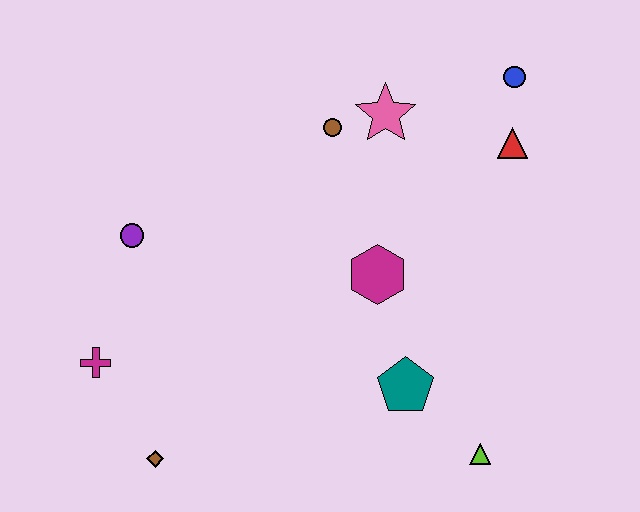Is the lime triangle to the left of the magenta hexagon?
No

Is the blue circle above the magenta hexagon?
Yes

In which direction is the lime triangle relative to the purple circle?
The lime triangle is to the right of the purple circle.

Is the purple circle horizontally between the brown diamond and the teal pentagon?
No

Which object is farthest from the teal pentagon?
The blue circle is farthest from the teal pentagon.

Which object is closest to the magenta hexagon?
The teal pentagon is closest to the magenta hexagon.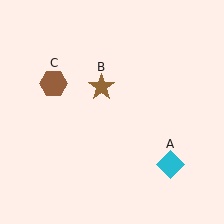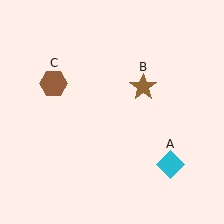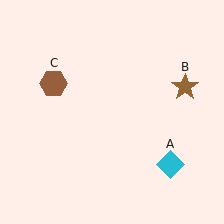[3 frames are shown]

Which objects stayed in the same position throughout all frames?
Cyan diamond (object A) and brown hexagon (object C) remained stationary.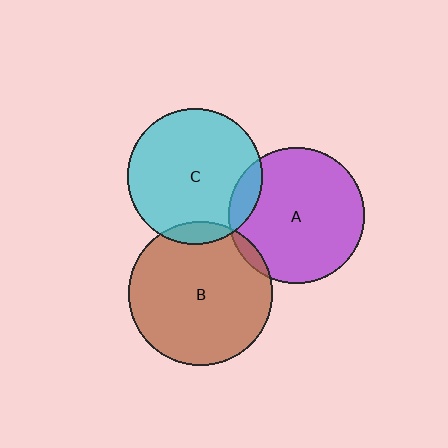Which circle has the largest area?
Circle B (brown).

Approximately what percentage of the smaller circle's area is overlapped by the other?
Approximately 10%.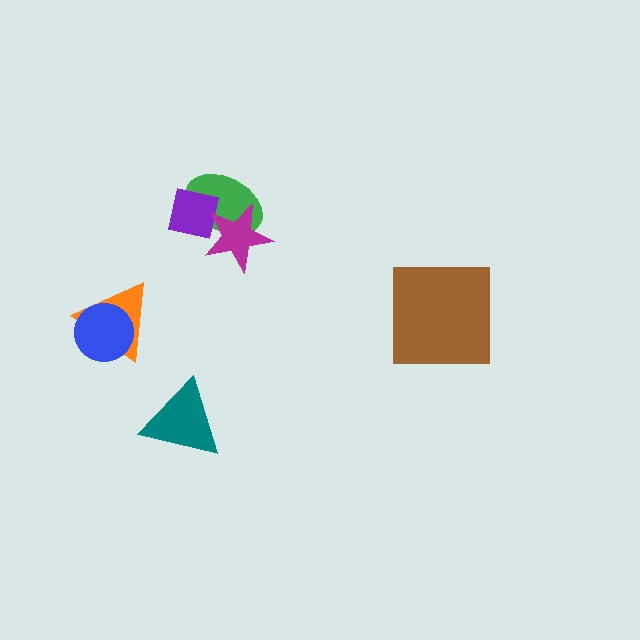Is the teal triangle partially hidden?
No, no other shape covers it.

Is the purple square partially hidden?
Yes, it is partially covered by another shape.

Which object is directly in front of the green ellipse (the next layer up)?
The purple square is directly in front of the green ellipse.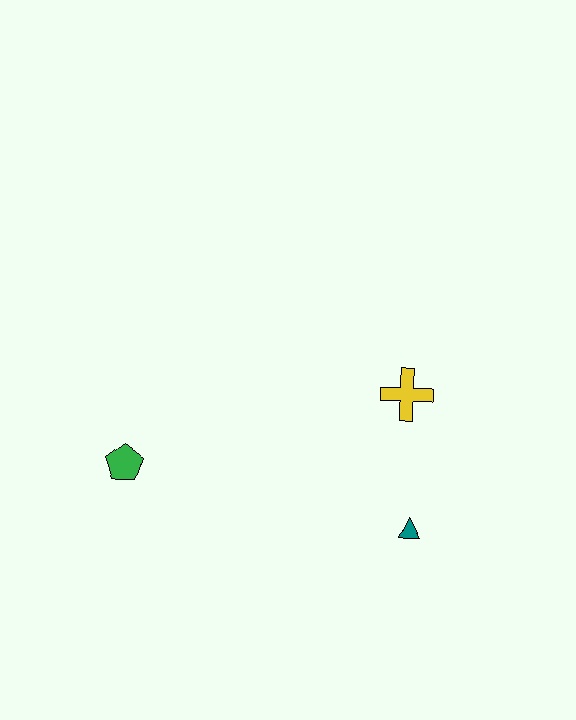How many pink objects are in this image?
There are no pink objects.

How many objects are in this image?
There are 3 objects.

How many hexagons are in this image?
There are no hexagons.